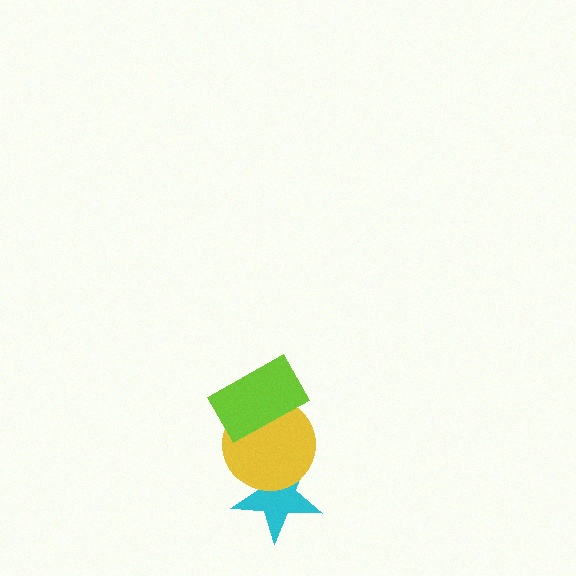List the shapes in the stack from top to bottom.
From top to bottom: the lime rectangle, the yellow circle, the cyan star.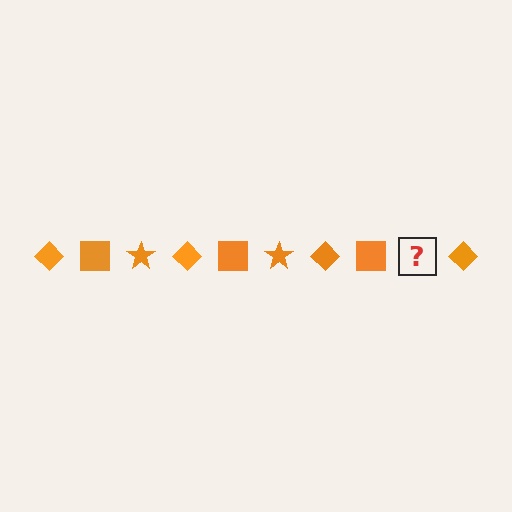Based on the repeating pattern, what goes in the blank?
The blank should be an orange star.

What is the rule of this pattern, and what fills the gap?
The rule is that the pattern cycles through diamond, square, star shapes in orange. The gap should be filled with an orange star.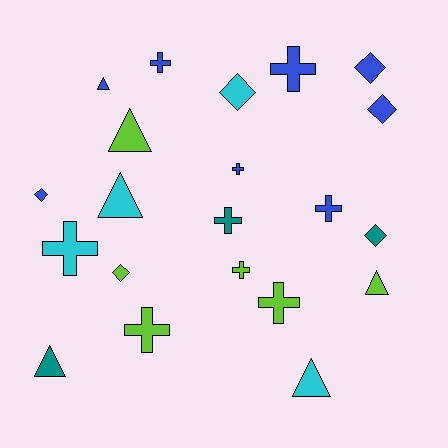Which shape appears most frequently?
Cross, with 9 objects.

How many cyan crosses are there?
There is 1 cyan cross.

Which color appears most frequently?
Blue, with 8 objects.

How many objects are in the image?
There are 21 objects.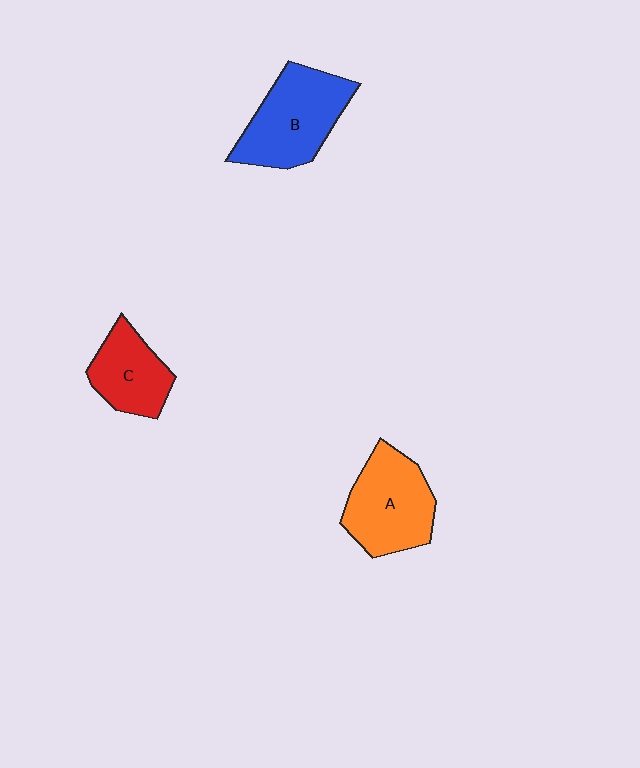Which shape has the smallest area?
Shape C (red).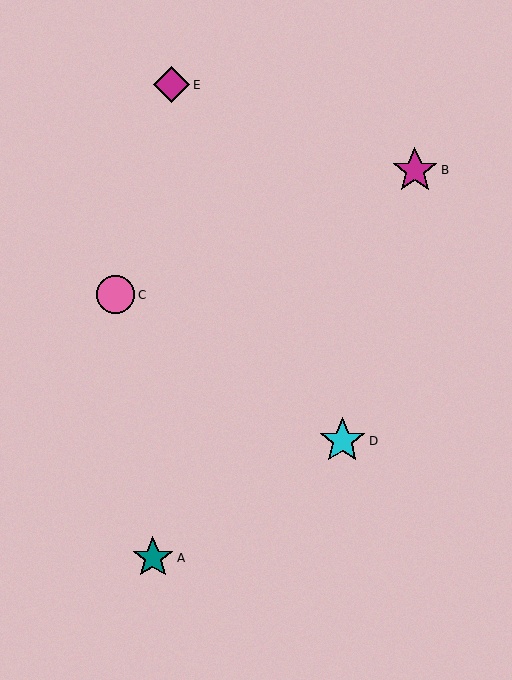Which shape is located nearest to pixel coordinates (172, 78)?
The magenta diamond (labeled E) at (172, 85) is nearest to that location.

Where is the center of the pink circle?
The center of the pink circle is at (116, 295).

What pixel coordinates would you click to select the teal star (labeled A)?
Click at (153, 558) to select the teal star A.